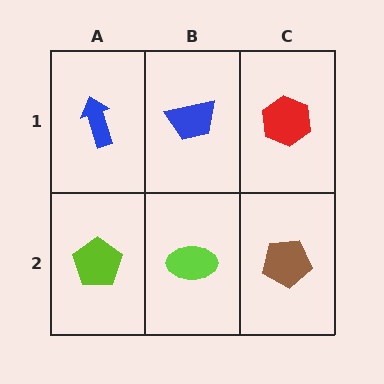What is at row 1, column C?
A red hexagon.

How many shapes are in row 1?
3 shapes.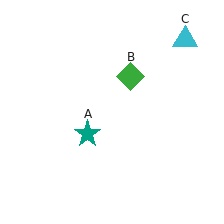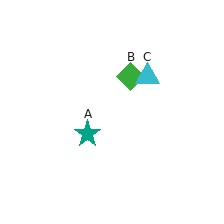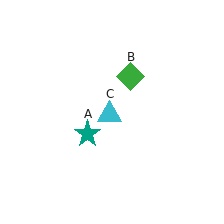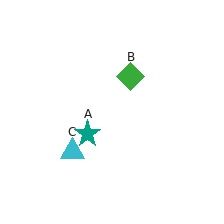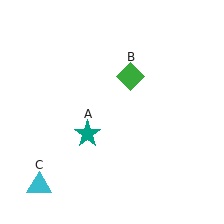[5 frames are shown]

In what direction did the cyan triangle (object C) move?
The cyan triangle (object C) moved down and to the left.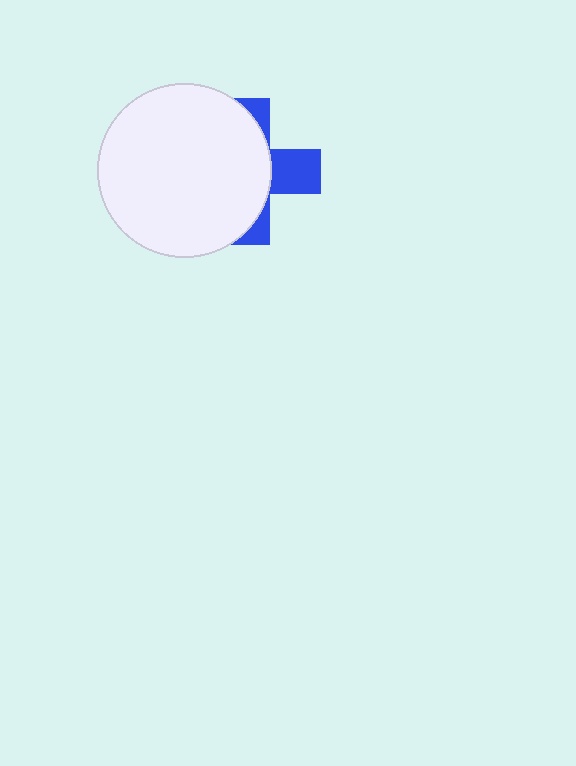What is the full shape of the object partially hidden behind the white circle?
The partially hidden object is a blue cross.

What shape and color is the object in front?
The object in front is a white circle.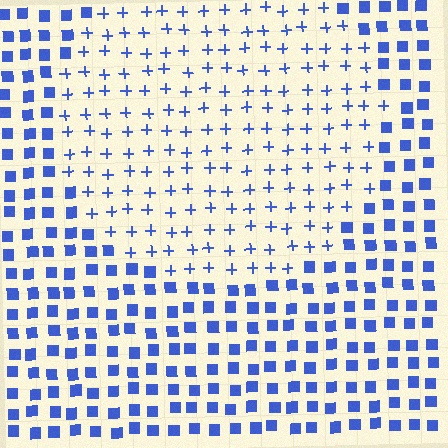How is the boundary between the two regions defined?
The boundary is defined by a change in element shape: plus signs inside vs. squares outside. All elements share the same color and spacing.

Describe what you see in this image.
The image is filled with small blue elements arranged in a uniform grid. A circle-shaped region contains plus signs, while the surrounding area contains squares. The boundary is defined purely by the change in element shape.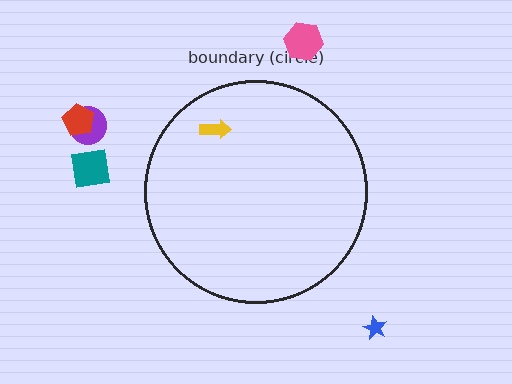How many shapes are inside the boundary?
1 inside, 5 outside.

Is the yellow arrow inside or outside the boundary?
Inside.